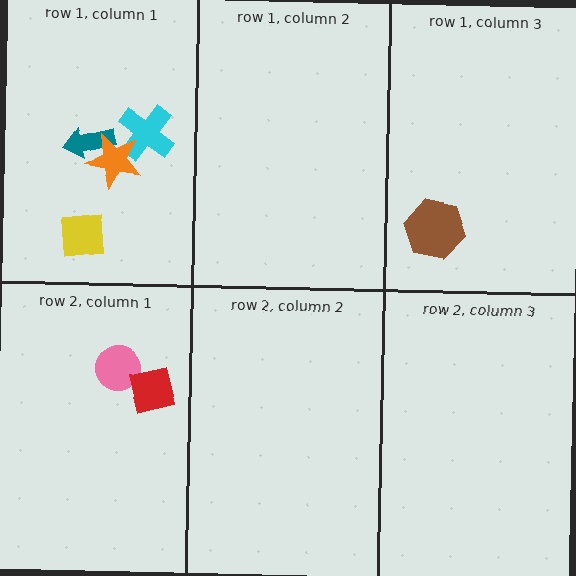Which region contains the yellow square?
The row 1, column 1 region.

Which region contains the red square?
The row 2, column 1 region.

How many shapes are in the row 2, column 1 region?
2.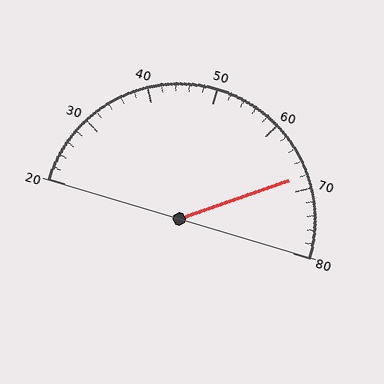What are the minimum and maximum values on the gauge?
The gauge ranges from 20 to 80.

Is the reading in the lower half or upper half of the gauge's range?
The reading is in the upper half of the range (20 to 80).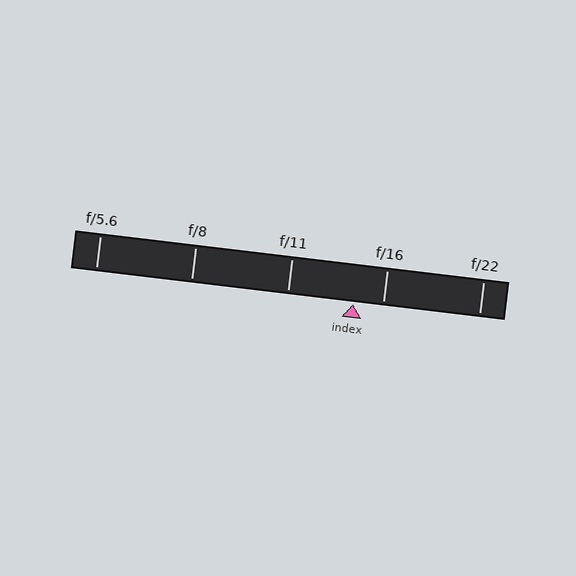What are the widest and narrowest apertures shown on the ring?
The widest aperture shown is f/5.6 and the narrowest is f/22.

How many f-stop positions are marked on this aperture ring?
There are 5 f-stop positions marked.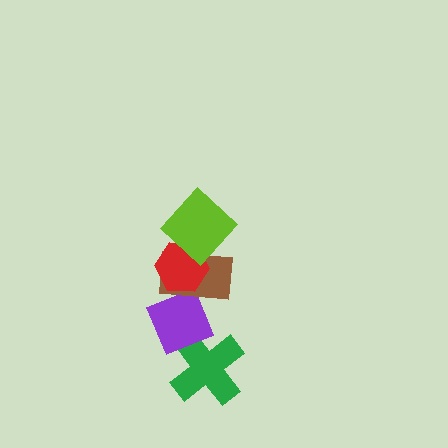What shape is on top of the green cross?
The purple diamond is on top of the green cross.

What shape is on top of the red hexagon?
The lime diamond is on top of the red hexagon.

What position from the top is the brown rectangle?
The brown rectangle is 3rd from the top.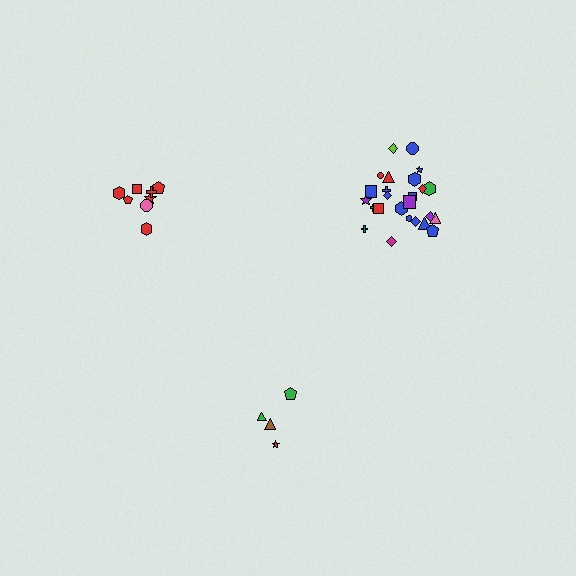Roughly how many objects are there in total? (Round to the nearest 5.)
Roughly 35 objects in total.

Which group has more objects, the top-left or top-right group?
The top-right group.